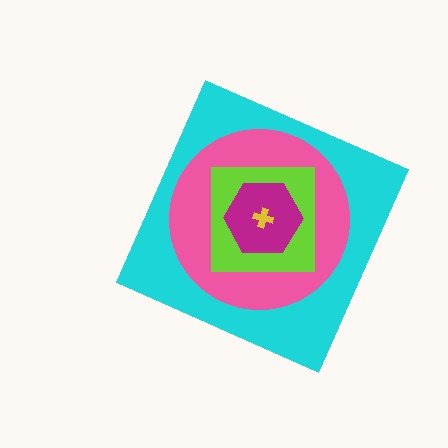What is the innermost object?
The yellow cross.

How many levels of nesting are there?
5.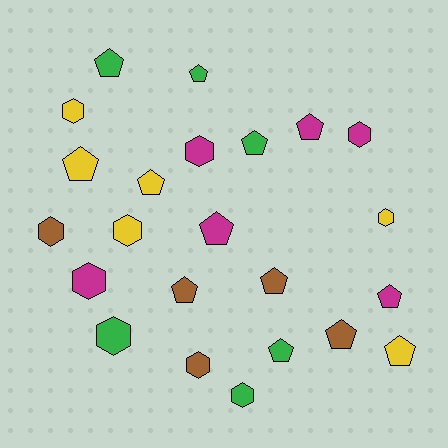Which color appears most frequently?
Yellow, with 6 objects.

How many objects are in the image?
There are 23 objects.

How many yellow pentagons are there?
There are 3 yellow pentagons.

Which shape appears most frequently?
Pentagon, with 13 objects.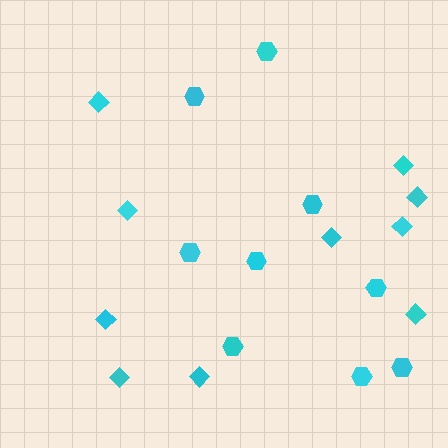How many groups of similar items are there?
There are 2 groups: one group of diamonds (10) and one group of hexagons (9).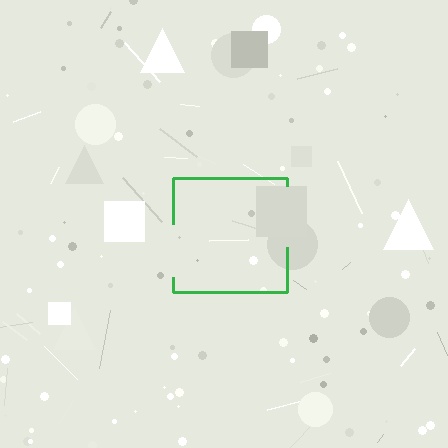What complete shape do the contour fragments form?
The contour fragments form a square.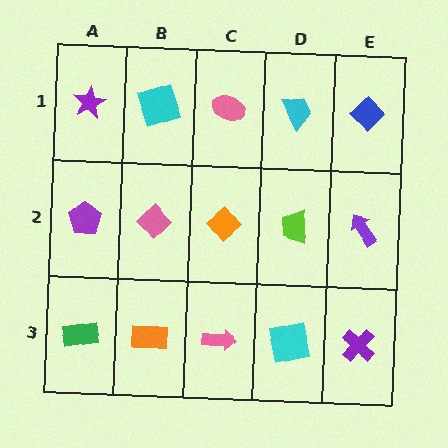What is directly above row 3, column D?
A lime trapezoid.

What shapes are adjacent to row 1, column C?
An orange diamond (row 2, column C), a cyan square (row 1, column B), a cyan trapezoid (row 1, column D).